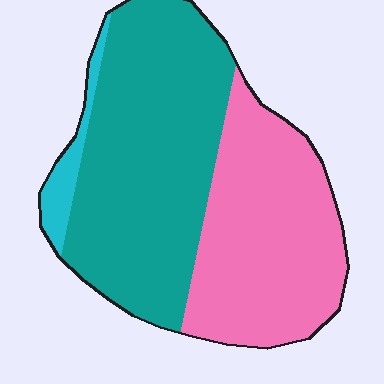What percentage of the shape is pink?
Pink takes up between a quarter and a half of the shape.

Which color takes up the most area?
Teal, at roughly 55%.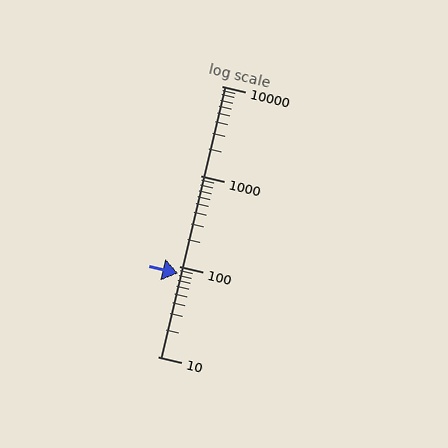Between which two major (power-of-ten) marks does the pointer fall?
The pointer is between 10 and 100.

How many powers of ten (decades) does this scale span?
The scale spans 3 decades, from 10 to 10000.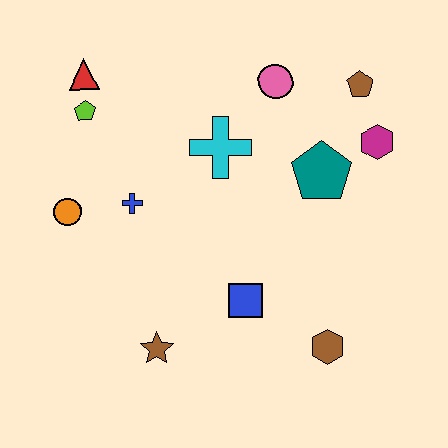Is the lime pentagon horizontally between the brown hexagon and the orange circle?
Yes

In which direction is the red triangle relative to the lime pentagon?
The red triangle is above the lime pentagon.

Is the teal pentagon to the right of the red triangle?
Yes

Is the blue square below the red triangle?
Yes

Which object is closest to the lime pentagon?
The red triangle is closest to the lime pentagon.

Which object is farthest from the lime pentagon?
The brown hexagon is farthest from the lime pentagon.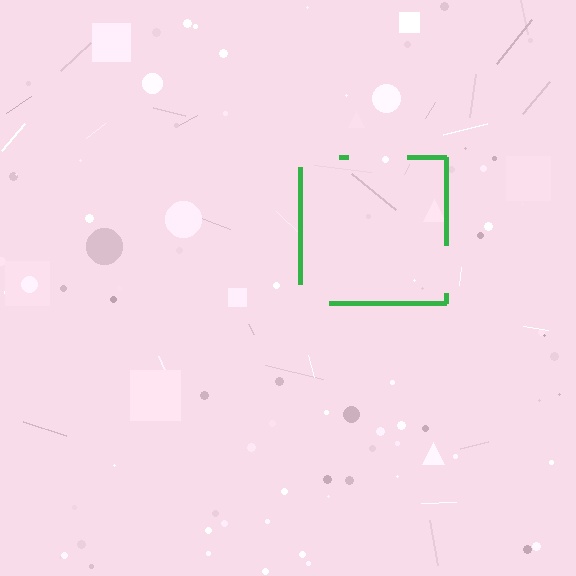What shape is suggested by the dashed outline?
The dashed outline suggests a square.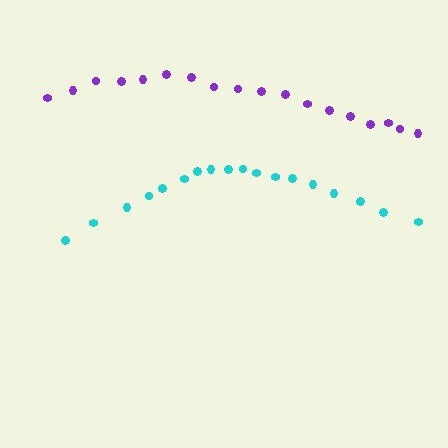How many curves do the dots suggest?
There are 2 distinct paths.